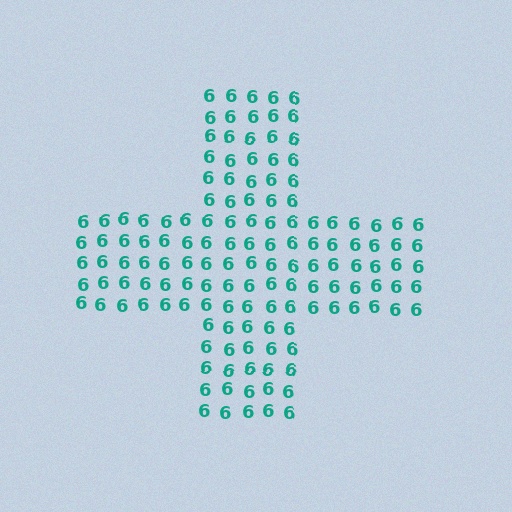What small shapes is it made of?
It is made of small digit 6's.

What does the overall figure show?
The overall figure shows a cross.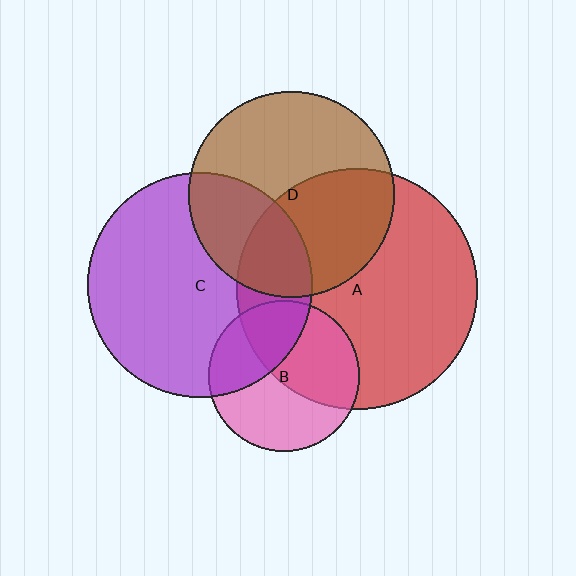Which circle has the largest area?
Circle A (red).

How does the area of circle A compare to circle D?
Approximately 1.4 times.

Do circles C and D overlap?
Yes.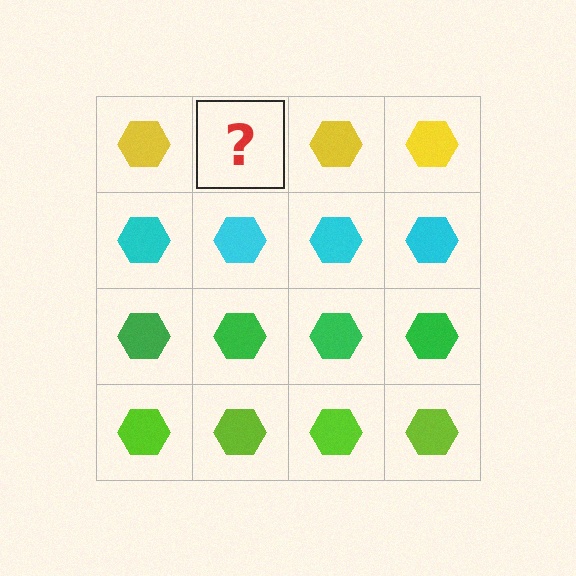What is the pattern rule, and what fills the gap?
The rule is that each row has a consistent color. The gap should be filled with a yellow hexagon.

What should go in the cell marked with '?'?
The missing cell should contain a yellow hexagon.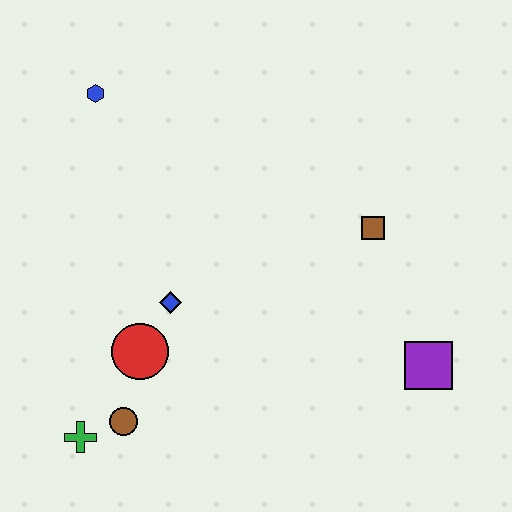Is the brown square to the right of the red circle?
Yes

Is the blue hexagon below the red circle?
No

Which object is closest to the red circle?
The blue diamond is closest to the red circle.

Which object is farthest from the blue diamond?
The purple square is farthest from the blue diamond.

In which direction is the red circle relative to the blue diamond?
The red circle is below the blue diamond.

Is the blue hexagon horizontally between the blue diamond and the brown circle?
No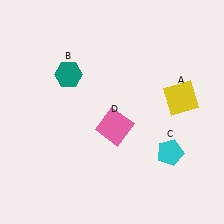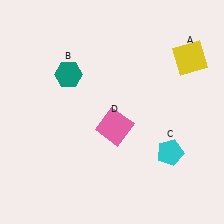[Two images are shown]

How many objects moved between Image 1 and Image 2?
1 object moved between the two images.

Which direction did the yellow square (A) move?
The yellow square (A) moved up.